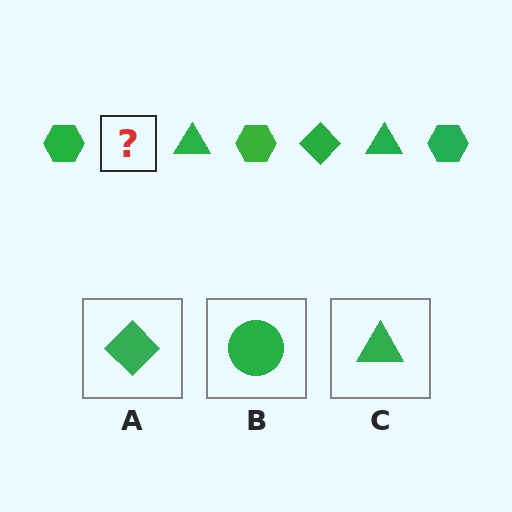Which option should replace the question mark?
Option A.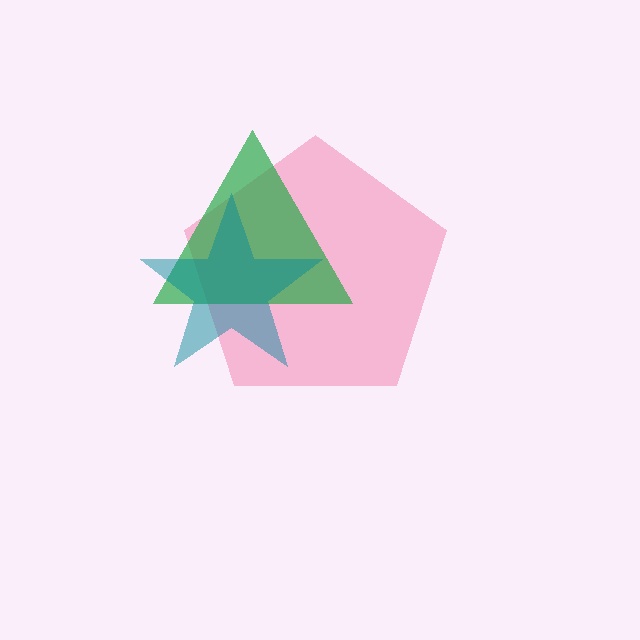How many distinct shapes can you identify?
There are 3 distinct shapes: a pink pentagon, a green triangle, a teal star.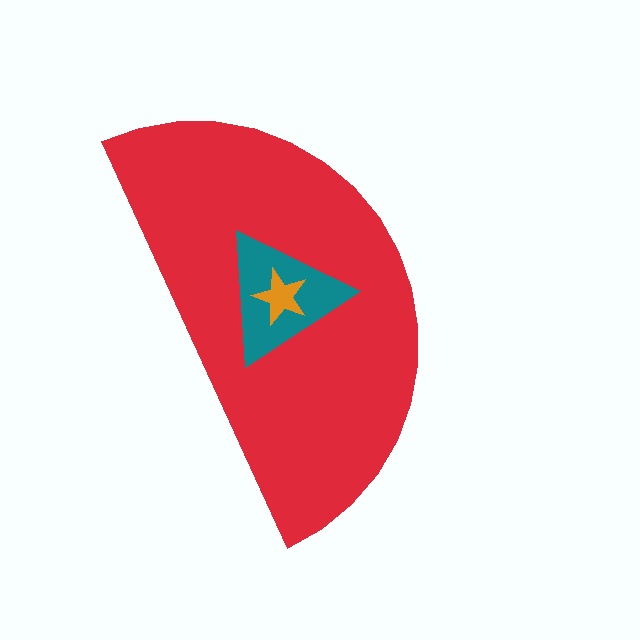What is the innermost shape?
The orange star.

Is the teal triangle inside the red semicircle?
Yes.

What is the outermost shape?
The red semicircle.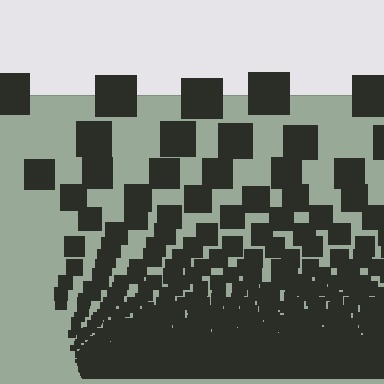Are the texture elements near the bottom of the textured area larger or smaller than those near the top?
Smaller. The gradient is inverted — elements near the bottom are smaller and denser.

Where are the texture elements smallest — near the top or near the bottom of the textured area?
Near the bottom.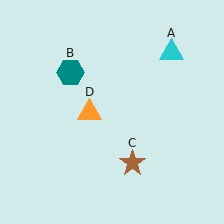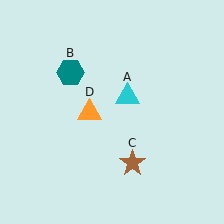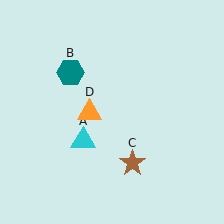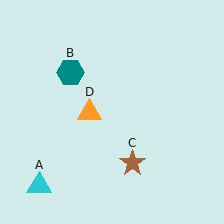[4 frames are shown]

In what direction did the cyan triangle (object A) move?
The cyan triangle (object A) moved down and to the left.